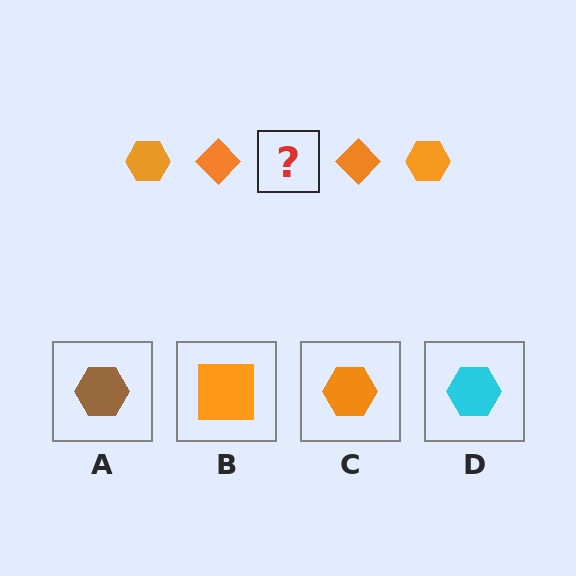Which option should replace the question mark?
Option C.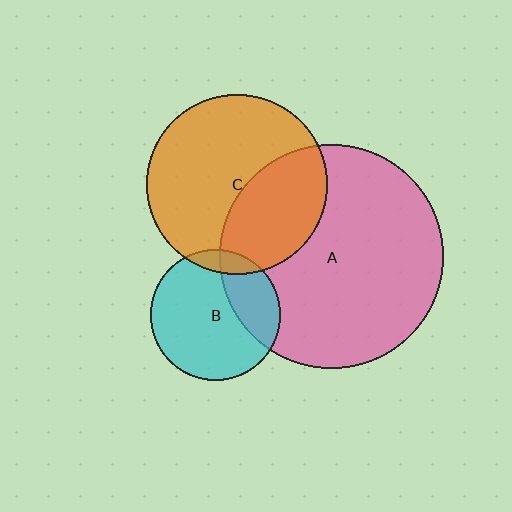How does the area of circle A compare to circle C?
Approximately 1.5 times.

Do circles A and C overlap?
Yes.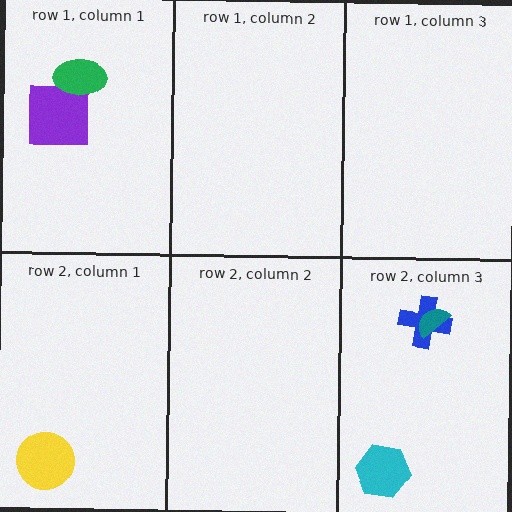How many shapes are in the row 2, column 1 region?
1.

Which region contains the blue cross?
The row 2, column 3 region.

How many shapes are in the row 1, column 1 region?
2.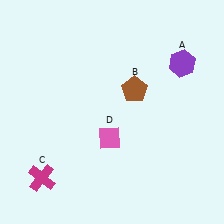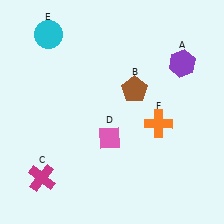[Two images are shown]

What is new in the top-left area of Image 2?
A cyan circle (E) was added in the top-left area of Image 2.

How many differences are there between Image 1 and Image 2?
There are 2 differences between the two images.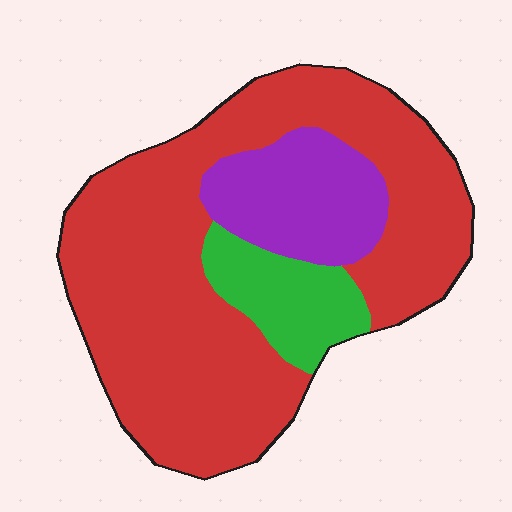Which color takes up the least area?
Green, at roughly 10%.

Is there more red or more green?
Red.